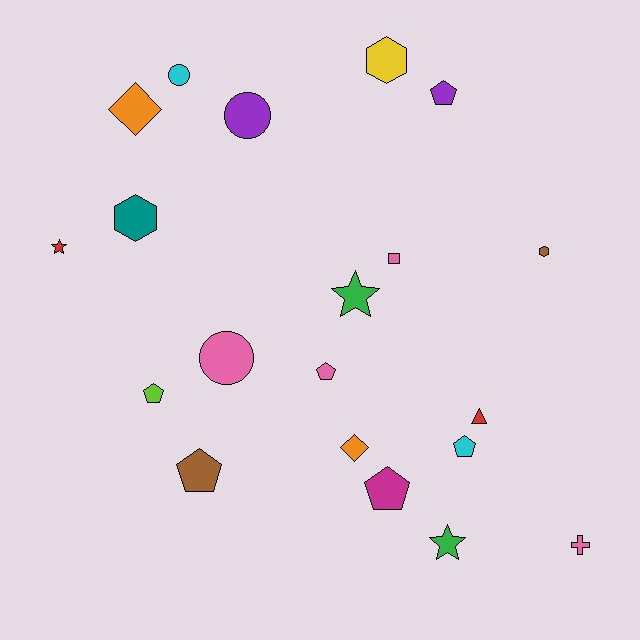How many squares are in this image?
There is 1 square.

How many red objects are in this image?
There are 2 red objects.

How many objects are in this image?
There are 20 objects.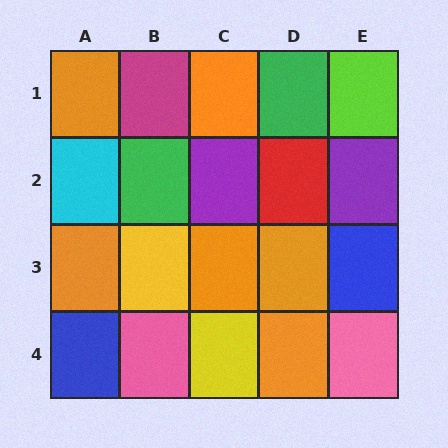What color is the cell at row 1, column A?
Orange.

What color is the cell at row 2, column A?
Cyan.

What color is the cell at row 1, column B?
Magenta.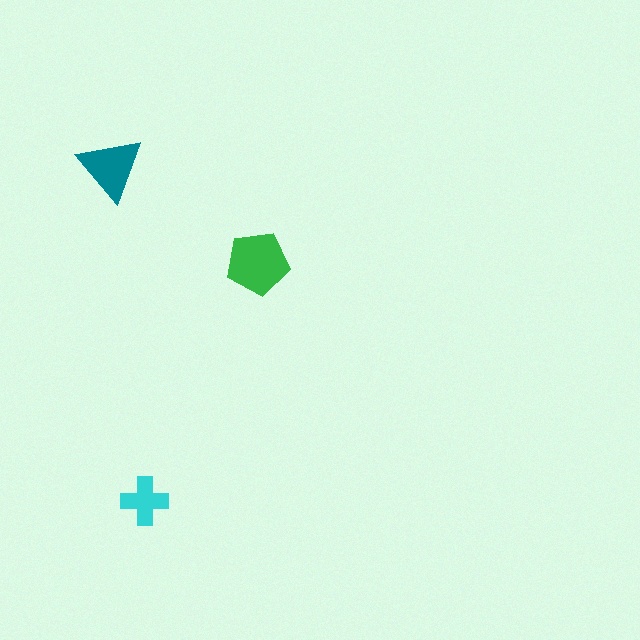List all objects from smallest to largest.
The cyan cross, the teal triangle, the green pentagon.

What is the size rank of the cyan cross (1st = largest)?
3rd.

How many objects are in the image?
There are 3 objects in the image.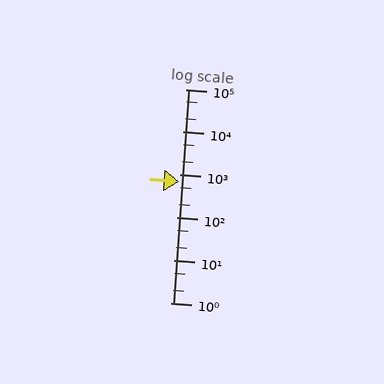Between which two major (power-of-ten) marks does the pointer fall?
The pointer is between 100 and 1000.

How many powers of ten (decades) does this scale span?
The scale spans 5 decades, from 1 to 100000.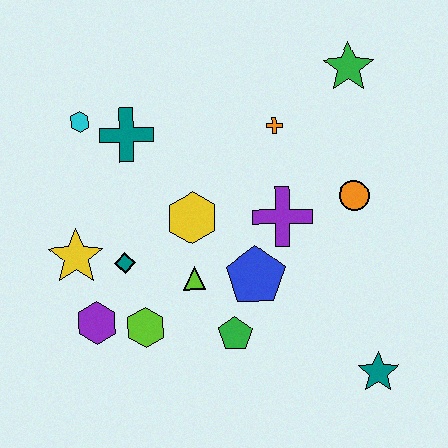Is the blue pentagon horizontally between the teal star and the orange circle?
No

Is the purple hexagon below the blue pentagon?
Yes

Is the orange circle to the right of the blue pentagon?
Yes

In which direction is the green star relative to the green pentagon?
The green star is above the green pentagon.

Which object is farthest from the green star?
The purple hexagon is farthest from the green star.